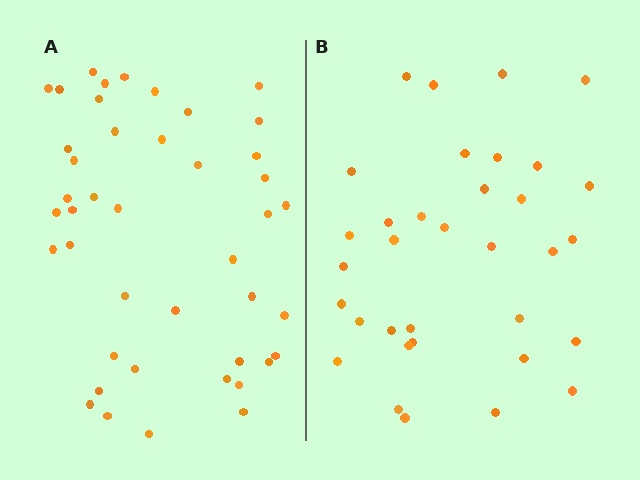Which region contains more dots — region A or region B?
Region A (the left region) has more dots.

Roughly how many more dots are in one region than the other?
Region A has roughly 8 or so more dots than region B.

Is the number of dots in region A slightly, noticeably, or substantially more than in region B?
Region A has noticeably more, but not dramatically so. The ratio is roughly 1.3 to 1.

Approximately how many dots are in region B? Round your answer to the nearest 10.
About 30 dots. (The exact count is 34, which rounds to 30.)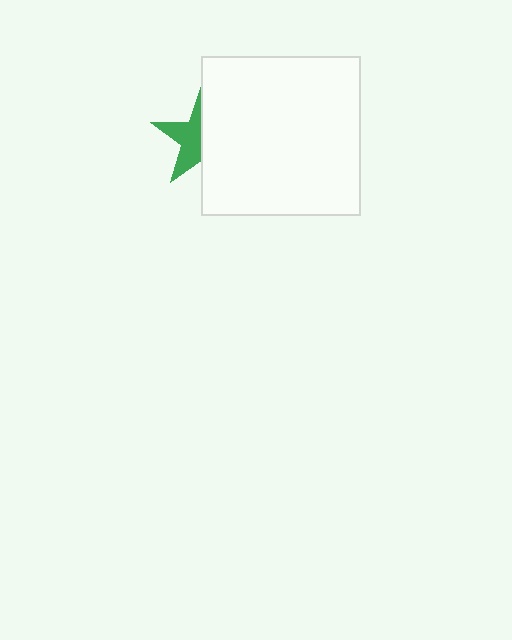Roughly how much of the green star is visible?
About half of it is visible (roughly 49%).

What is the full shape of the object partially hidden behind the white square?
The partially hidden object is a green star.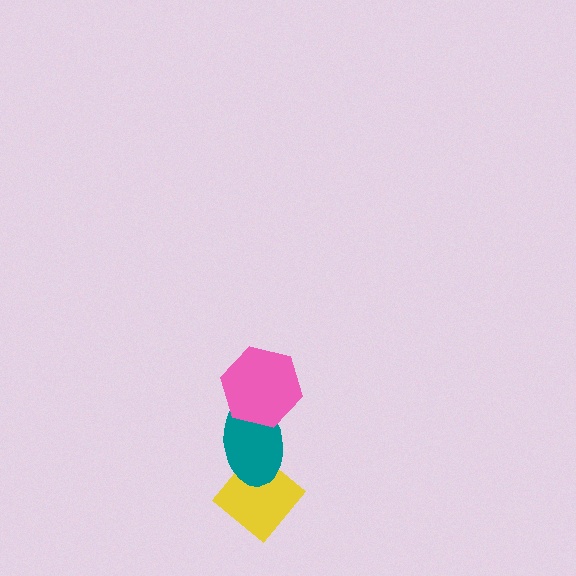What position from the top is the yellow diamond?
The yellow diamond is 3rd from the top.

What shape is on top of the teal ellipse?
The pink hexagon is on top of the teal ellipse.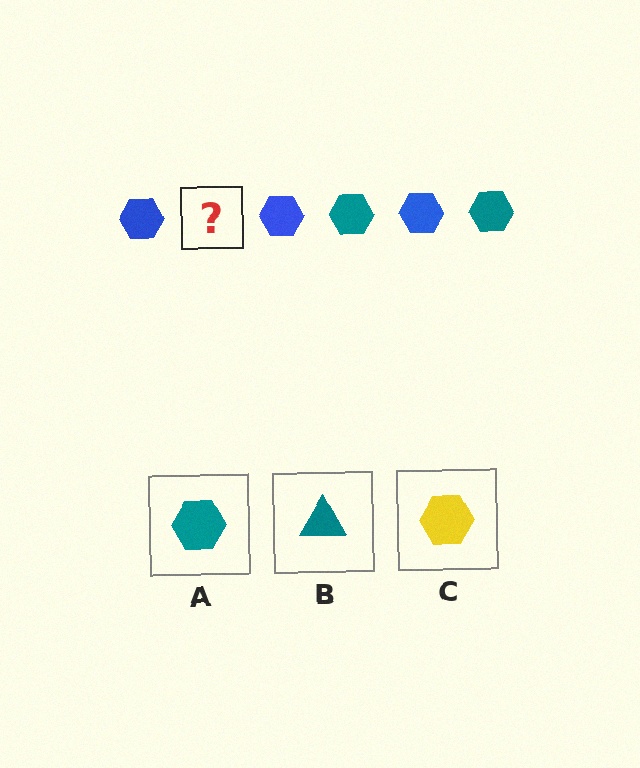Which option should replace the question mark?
Option A.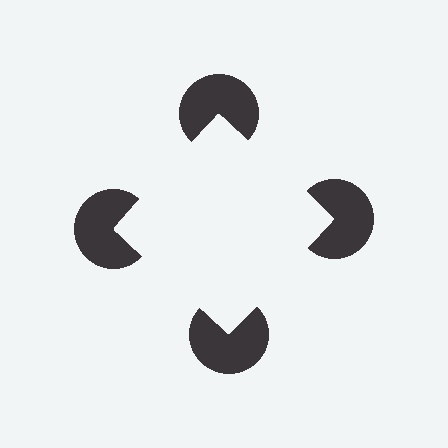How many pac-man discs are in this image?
There are 4 — one at each vertex of the illusory square.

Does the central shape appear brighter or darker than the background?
It typically appears slightly brighter than the background, even though no actual brightness change is drawn.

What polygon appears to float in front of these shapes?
An illusory square — its edges are inferred from the aligned wedge cuts in the pac-man discs, not physically drawn.